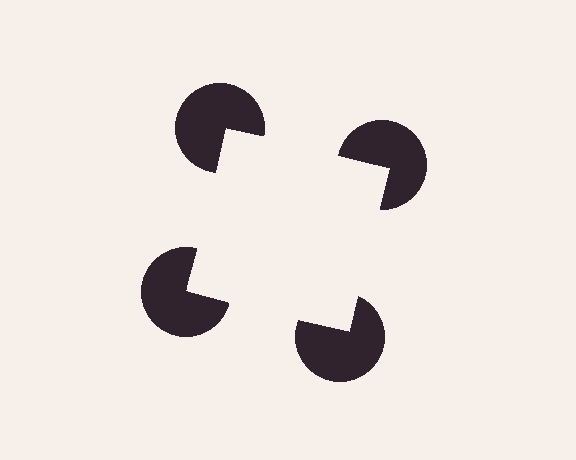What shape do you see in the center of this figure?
An illusory square — its edges are inferred from the aligned wedge cuts in the pac-man discs, not physically drawn.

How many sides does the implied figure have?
4 sides.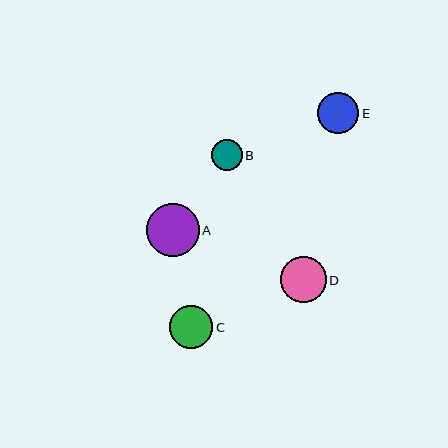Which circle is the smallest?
Circle B is the smallest with a size of approximately 31 pixels.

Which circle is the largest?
Circle A is the largest with a size of approximately 53 pixels.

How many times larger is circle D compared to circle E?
Circle D is approximately 1.1 times the size of circle E.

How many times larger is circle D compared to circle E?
Circle D is approximately 1.1 times the size of circle E.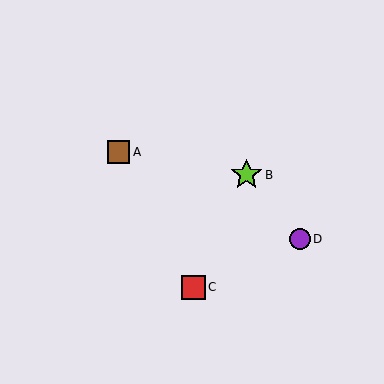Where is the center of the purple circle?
The center of the purple circle is at (300, 239).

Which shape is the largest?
The lime star (labeled B) is the largest.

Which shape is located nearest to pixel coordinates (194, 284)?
The red square (labeled C) at (193, 287) is nearest to that location.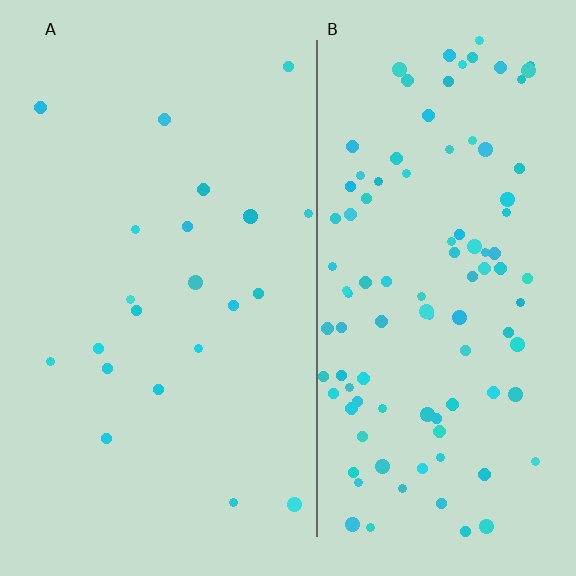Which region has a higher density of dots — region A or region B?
B (the right).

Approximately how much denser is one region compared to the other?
Approximately 5.0× — region B over region A.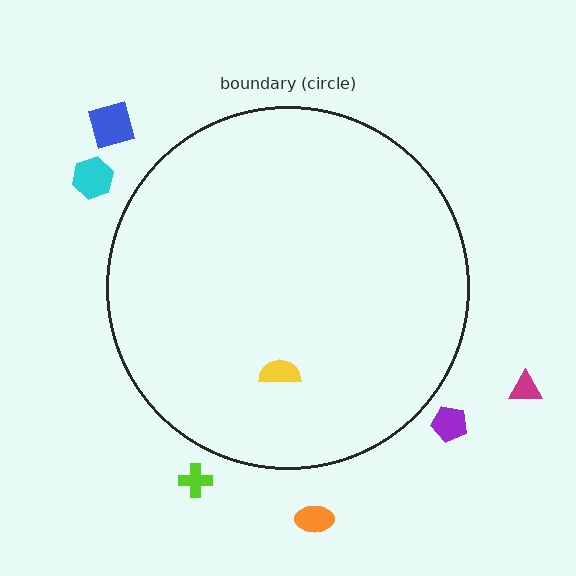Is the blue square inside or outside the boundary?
Outside.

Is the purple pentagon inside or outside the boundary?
Outside.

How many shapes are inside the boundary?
1 inside, 6 outside.